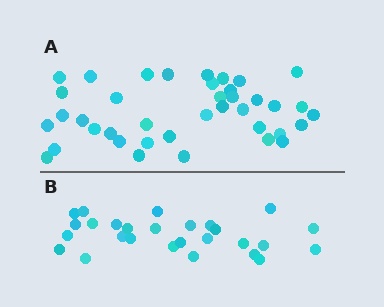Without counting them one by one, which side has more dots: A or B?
Region A (the top region) has more dots.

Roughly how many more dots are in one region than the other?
Region A has roughly 12 or so more dots than region B.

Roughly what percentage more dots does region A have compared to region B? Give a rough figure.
About 45% more.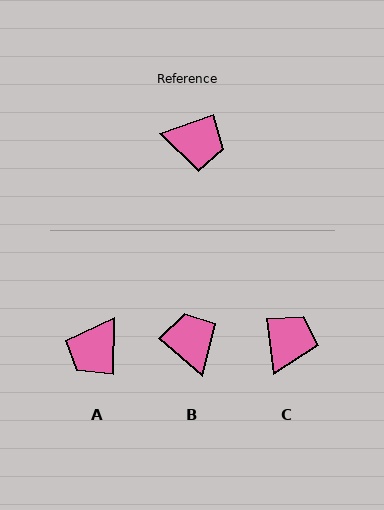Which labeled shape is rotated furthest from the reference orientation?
B, about 120 degrees away.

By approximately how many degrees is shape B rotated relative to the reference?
Approximately 120 degrees counter-clockwise.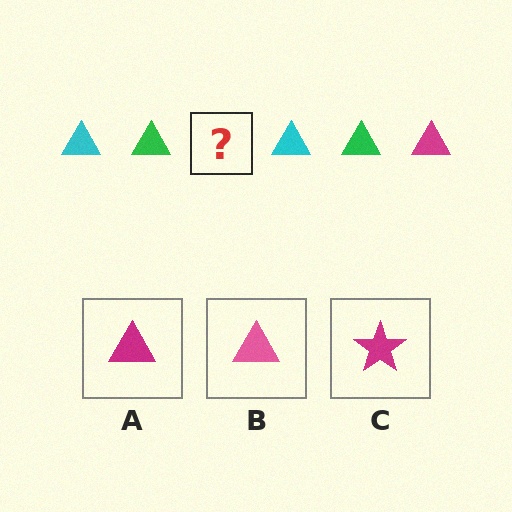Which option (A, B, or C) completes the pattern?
A.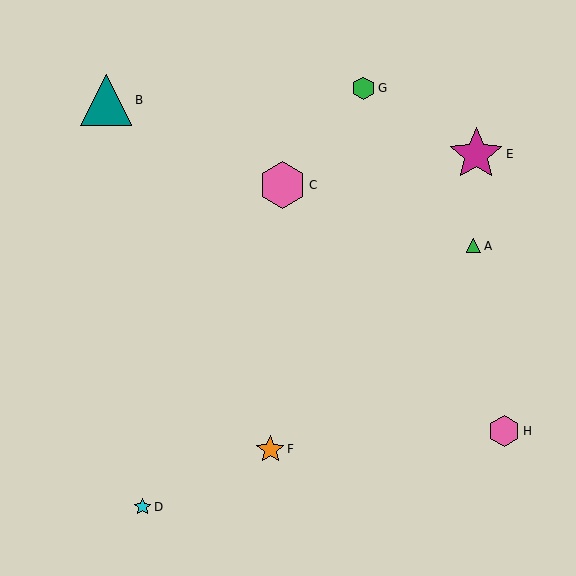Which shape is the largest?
The magenta star (labeled E) is the largest.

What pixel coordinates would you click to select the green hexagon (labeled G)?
Click at (363, 88) to select the green hexagon G.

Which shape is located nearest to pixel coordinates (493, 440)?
The pink hexagon (labeled H) at (504, 431) is nearest to that location.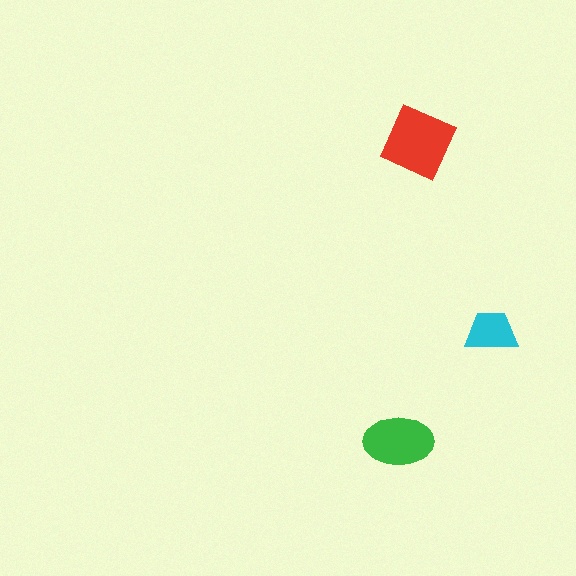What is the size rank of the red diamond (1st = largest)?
1st.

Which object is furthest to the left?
The green ellipse is leftmost.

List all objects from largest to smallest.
The red diamond, the green ellipse, the cyan trapezoid.